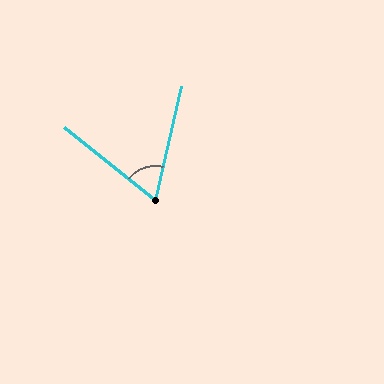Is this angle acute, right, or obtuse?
It is acute.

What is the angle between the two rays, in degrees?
Approximately 64 degrees.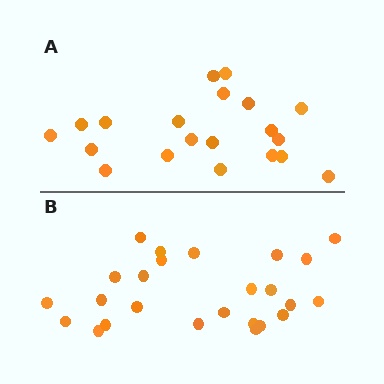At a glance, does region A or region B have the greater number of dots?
Region B (the bottom region) has more dots.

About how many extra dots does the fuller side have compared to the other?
Region B has about 5 more dots than region A.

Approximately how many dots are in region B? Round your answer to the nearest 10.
About 20 dots. (The exact count is 25, which rounds to 20.)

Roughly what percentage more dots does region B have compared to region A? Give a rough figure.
About 25% more.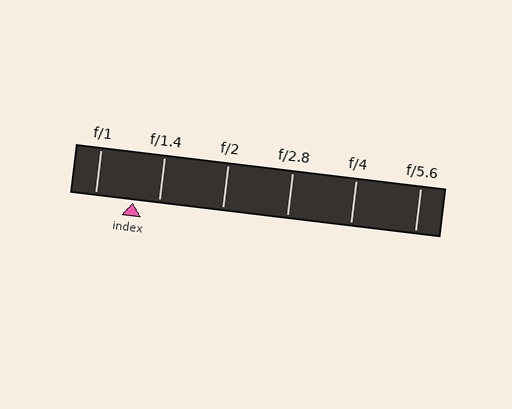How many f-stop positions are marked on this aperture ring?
There are 6 f-stop positions marked.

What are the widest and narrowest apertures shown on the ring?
The widest aperture shown is f/1 and the narrowest is f/5.6.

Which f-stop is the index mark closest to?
The index mark is closest to f/1.4.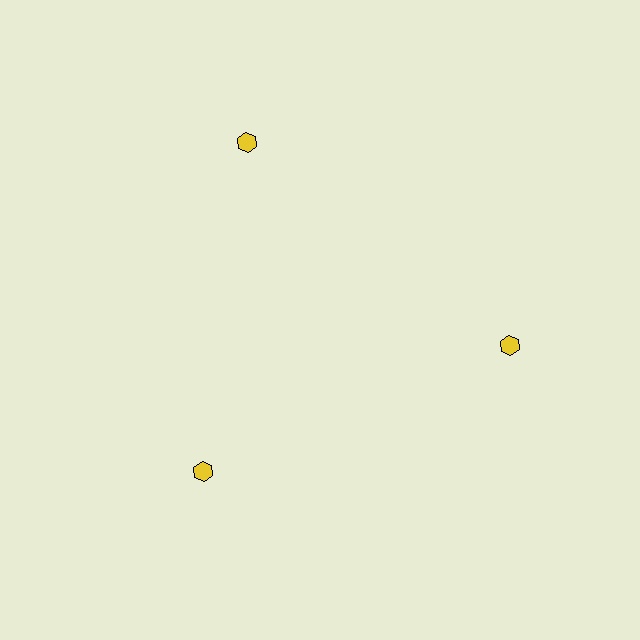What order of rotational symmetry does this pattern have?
This pattern has 3-fold rotational symmetry.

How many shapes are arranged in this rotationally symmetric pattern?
There are 3 shapes, arranged in 3 groups of 1.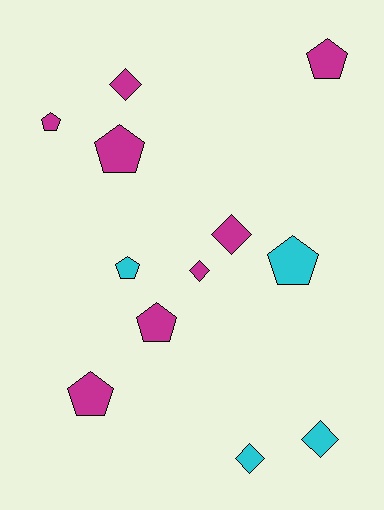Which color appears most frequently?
Magenta, with 8 objects.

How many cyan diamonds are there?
There are 2 cyan diamonds.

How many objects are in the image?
There are 12 objects.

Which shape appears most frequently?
Pentagon, with 7 objects.